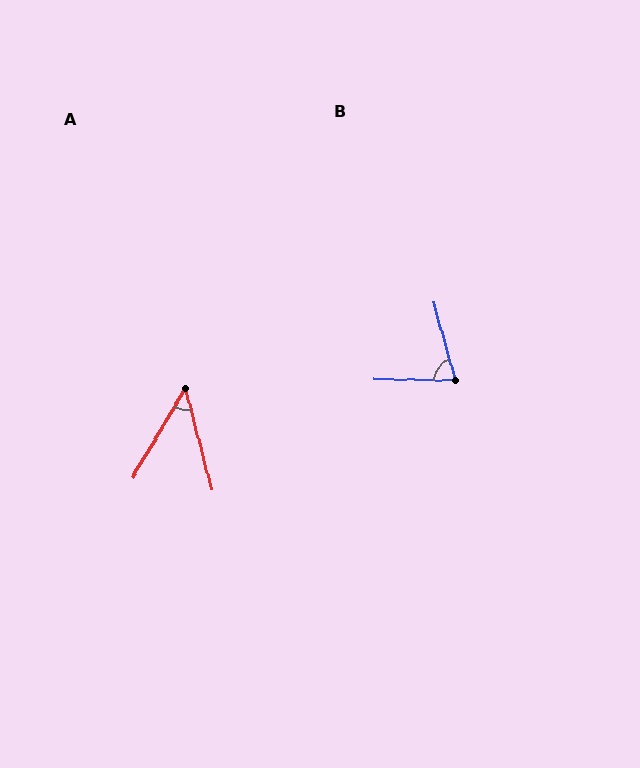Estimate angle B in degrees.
Approximately 73 degrees.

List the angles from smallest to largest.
A (45°), B (73°).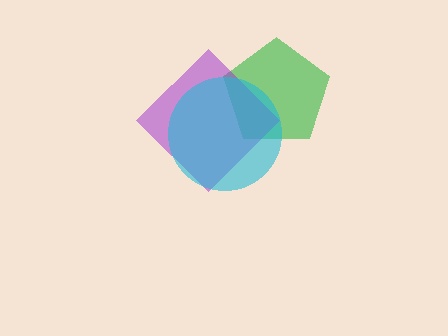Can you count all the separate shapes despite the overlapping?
Yes, there are 3 separate shapes.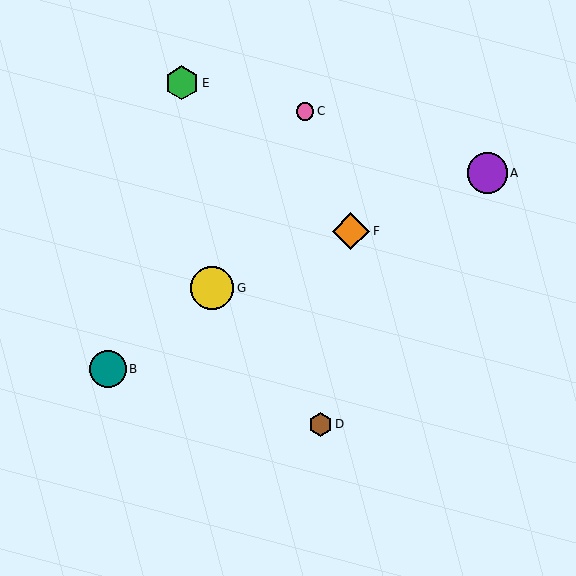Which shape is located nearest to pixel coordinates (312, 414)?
The brown hexagon (labeled D) at (321, 424) is nearest to that location.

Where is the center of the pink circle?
The center of the pink circle is at (305, 111).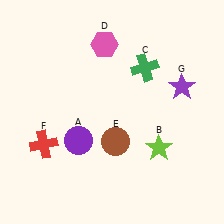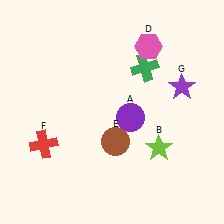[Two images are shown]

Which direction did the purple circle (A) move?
The purple circle (A) moved right.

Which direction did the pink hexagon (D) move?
The pink hexagon (D) moved right.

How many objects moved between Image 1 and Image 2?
2 objects moved between the two images.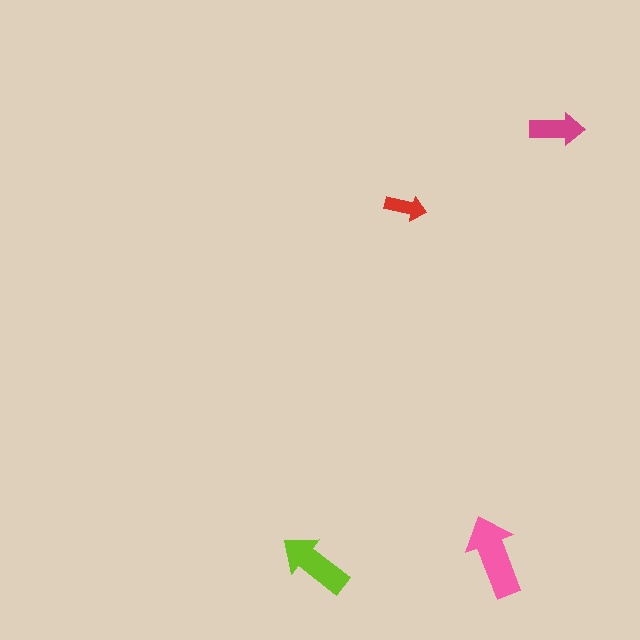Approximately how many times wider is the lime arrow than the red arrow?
About 1.5 times wider.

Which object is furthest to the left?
The lime arrow is leftmost.